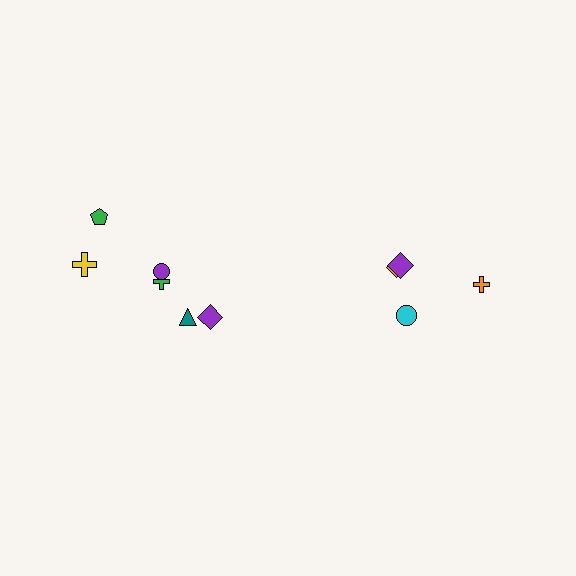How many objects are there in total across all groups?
There are 10 objects.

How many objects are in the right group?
There are 4 objects.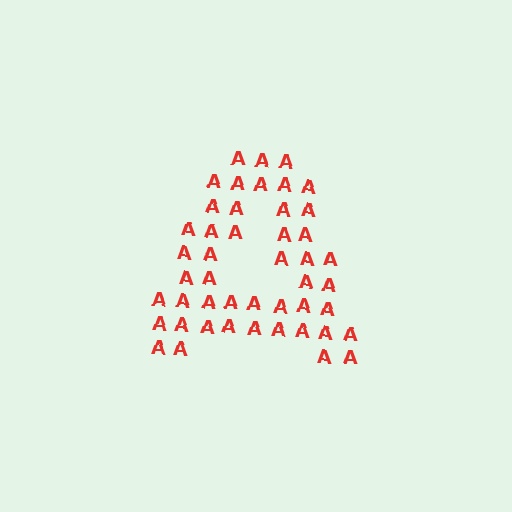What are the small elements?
The small elements are letter A's.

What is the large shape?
The large shape is the letter A.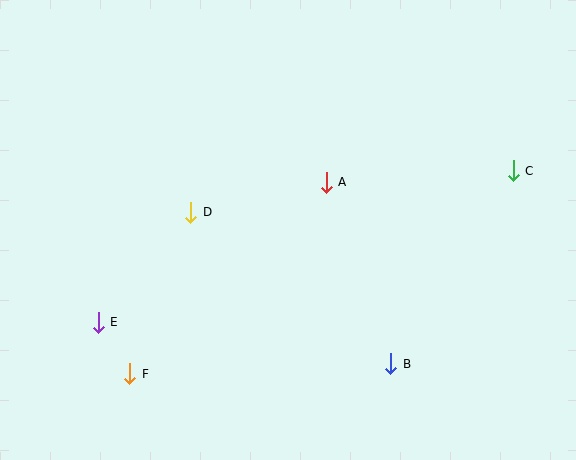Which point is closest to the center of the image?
Point A at (326, 182) is closest to the center.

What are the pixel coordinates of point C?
Point C is at (513, 171).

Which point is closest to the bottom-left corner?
Point F is closest to the bottom-left corner.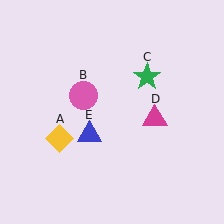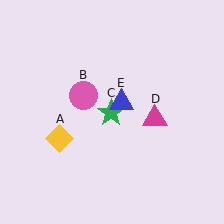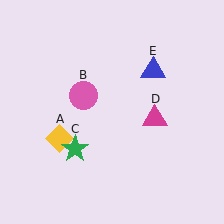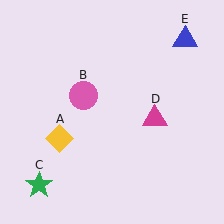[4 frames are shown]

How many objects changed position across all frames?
2 objects changed position: green star (object C), blue triangle (object E).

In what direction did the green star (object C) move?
The green star (object C) moved down and to the left.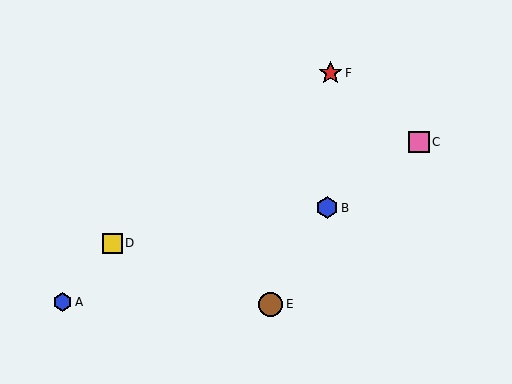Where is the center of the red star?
The center of the red star is at (330, 73).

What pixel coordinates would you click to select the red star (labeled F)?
Click at (330, 73) to select the red star F.